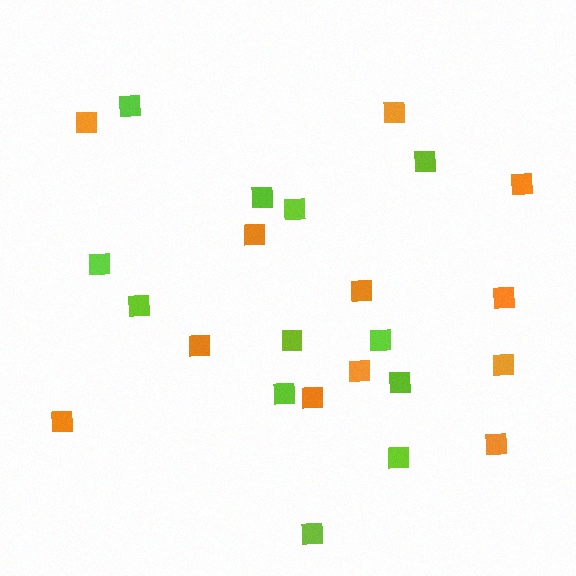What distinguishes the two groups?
There are 2 groups: one group of lime squares (12) and one group of orange squares (12).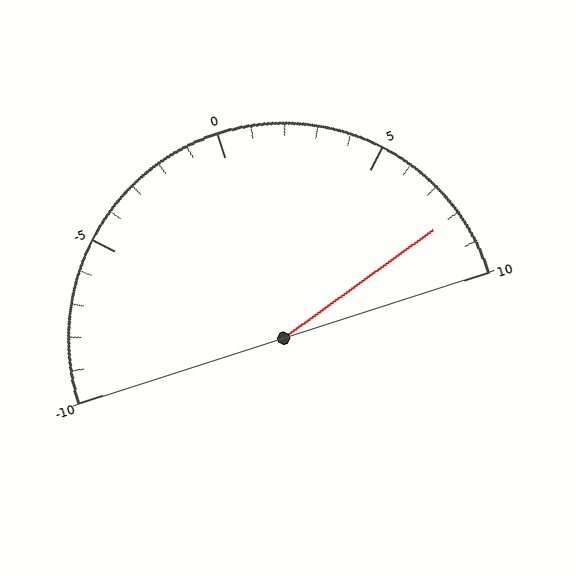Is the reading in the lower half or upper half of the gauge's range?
The reading is in the upper half of the range (-10 to 10).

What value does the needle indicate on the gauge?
The needle indicates approximately 8.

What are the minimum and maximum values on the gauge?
The gauge ranges from -10 to 10.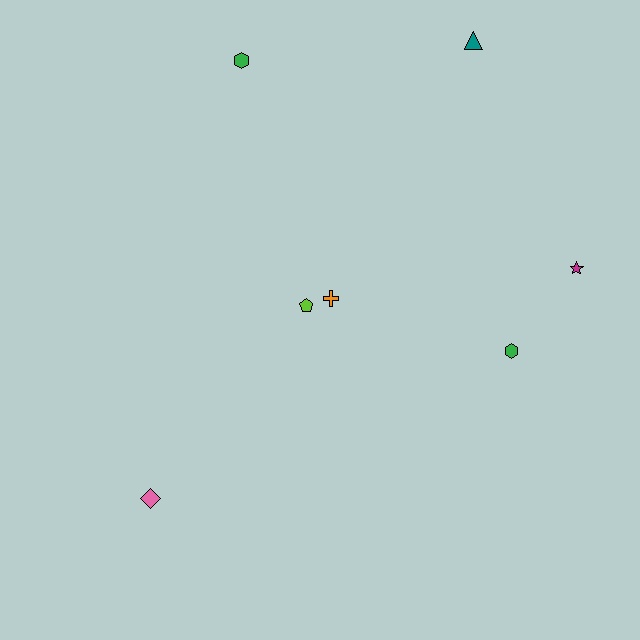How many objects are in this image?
There are 7 objects.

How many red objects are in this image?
There are no red objects.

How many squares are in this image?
There are no squares.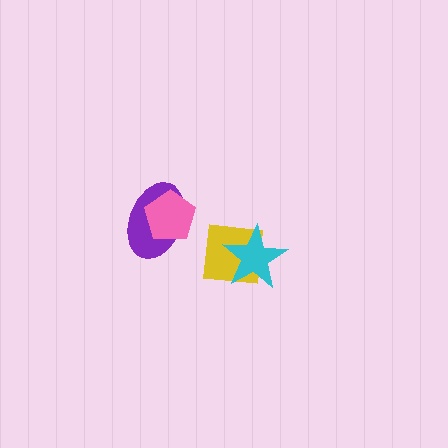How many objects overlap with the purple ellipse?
1 object overlaps with the purple ellipse.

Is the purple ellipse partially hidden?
Yes, it is partially covered by another shape.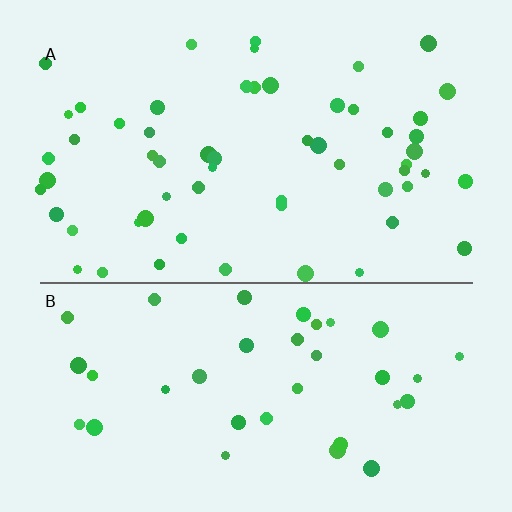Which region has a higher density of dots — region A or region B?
A (the top).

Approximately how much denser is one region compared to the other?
Approximately 1.6× — region A over region B.